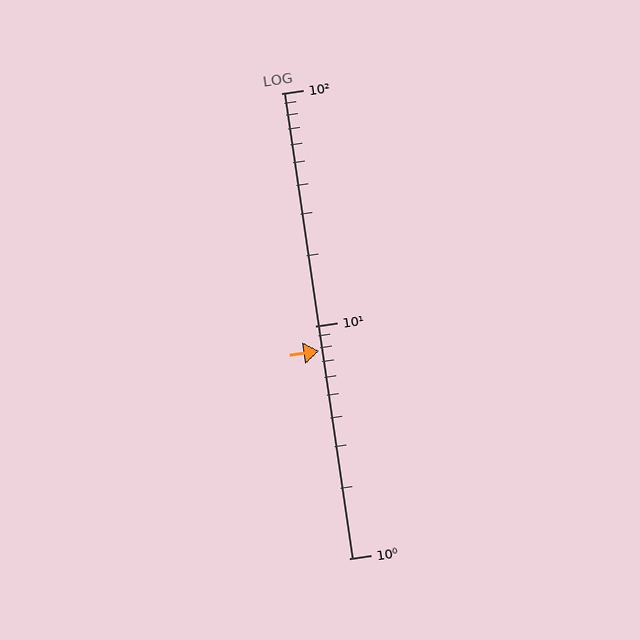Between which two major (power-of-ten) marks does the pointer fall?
The pointer is between 1 and 10.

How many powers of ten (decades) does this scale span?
The scale spans 2 decades, from 1 to 100.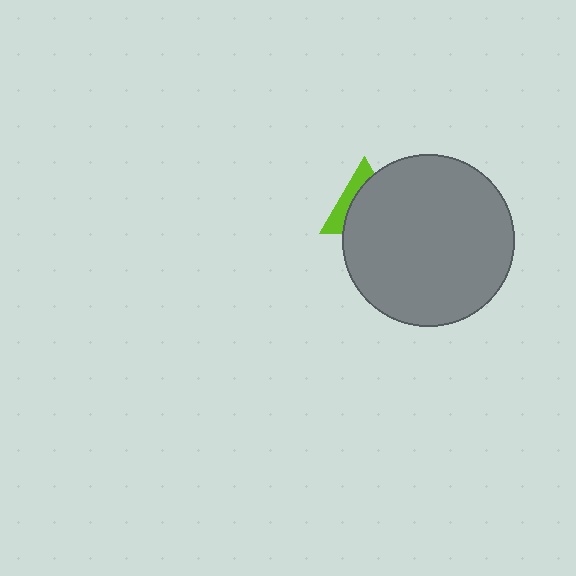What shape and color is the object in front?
The object in front is a gray circle.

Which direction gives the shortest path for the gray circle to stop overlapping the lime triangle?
Moving toward the lower-right gives the shortest separation.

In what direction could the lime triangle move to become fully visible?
The lime triangle could move toward the upper-left. That would shift it out from behind the gray circle entirely.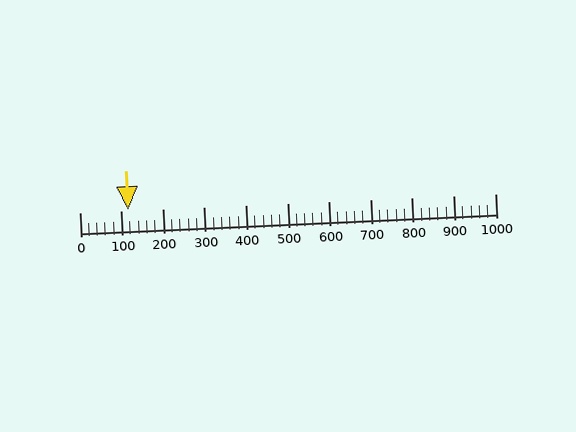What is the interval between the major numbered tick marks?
The major tick marks are spaced 100 units apart.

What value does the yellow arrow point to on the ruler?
The yellow arrow points to approximately 116.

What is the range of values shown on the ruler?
The ruler shows values from 0 to 1000.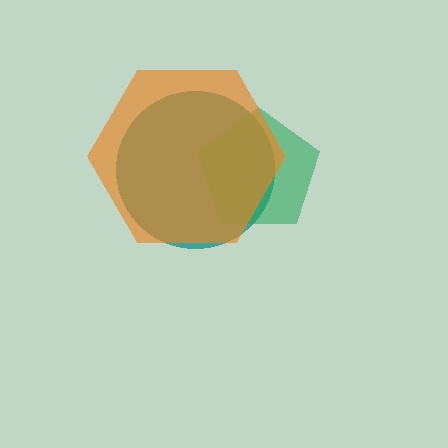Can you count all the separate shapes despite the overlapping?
Yes, there are 3 separate shapes.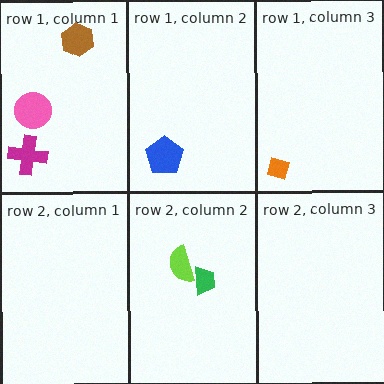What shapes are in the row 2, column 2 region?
The lime semicircle, the green trapezoid.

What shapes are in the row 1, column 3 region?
The orange diamond.